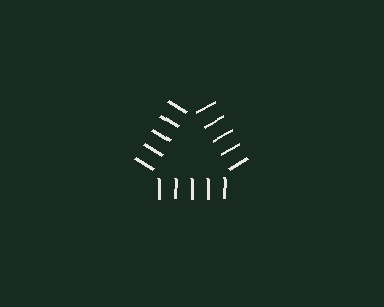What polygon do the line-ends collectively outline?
An illusory triangle — the line segments terminate on its edges but no continuous stroke is drawn.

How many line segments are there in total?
15 — 5 along each of the 3 edges.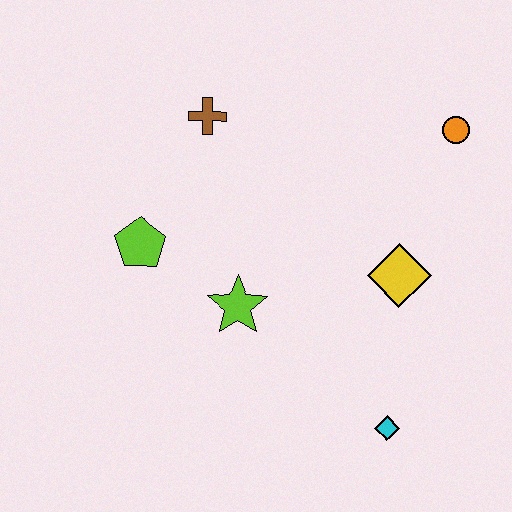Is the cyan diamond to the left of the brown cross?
No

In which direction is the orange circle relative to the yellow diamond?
The orange circle is above the yellow diamond.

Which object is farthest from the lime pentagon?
The orange circle is farthest from the lime pentagon.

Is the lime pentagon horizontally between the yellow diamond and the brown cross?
No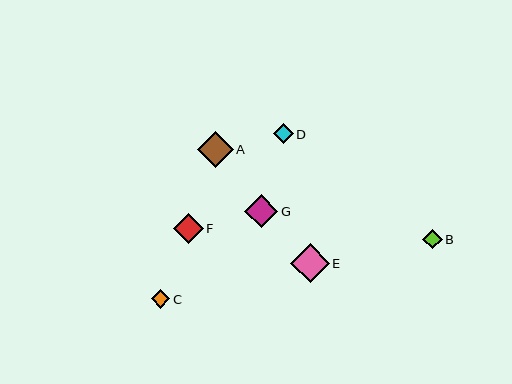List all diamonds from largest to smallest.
From largest to smallest: E, A, G, F, D, B, C.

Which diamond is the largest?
Diamond E is the largest with a size of approximately 39 pixels.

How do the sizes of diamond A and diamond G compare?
Diamond A and diamond G are approximately the same size.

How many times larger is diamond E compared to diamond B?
Diamond E is approximately 2.0 times the size of diamond B.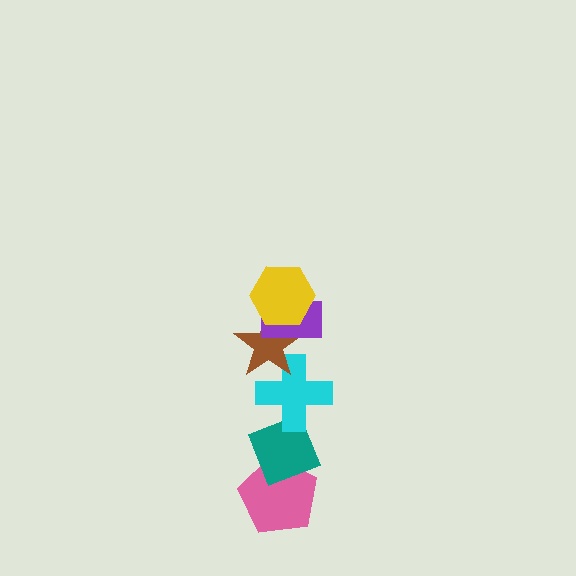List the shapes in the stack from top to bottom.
From top to bottom: the yellow hexagon, the purple rectangle, the brown star, the cyan cross, the teal diamond, the pink pentagon.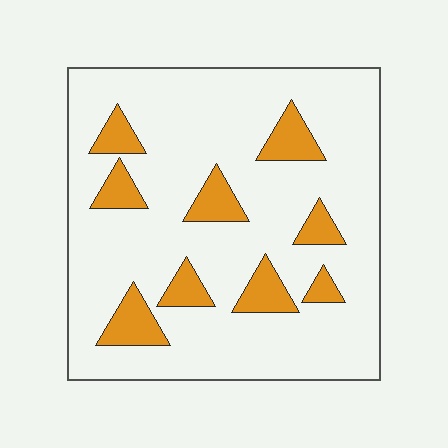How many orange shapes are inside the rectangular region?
9.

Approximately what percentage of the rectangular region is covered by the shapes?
Approximately 15%.